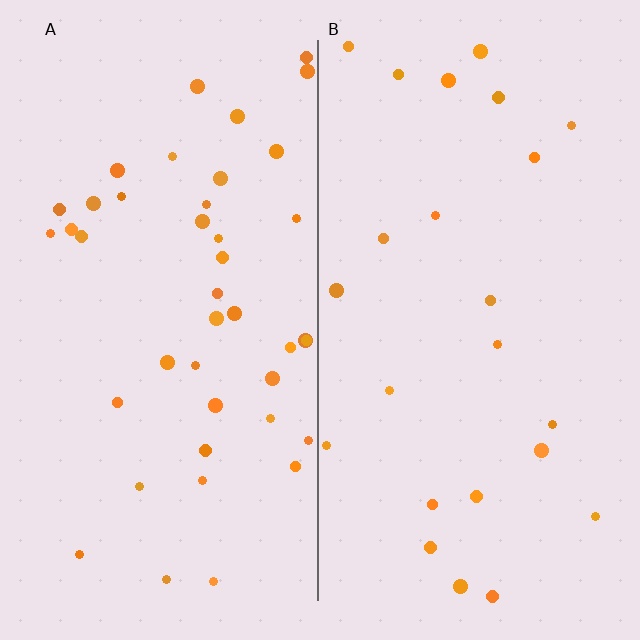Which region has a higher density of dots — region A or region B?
A (the left).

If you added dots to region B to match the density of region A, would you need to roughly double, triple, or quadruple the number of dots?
Approximately double.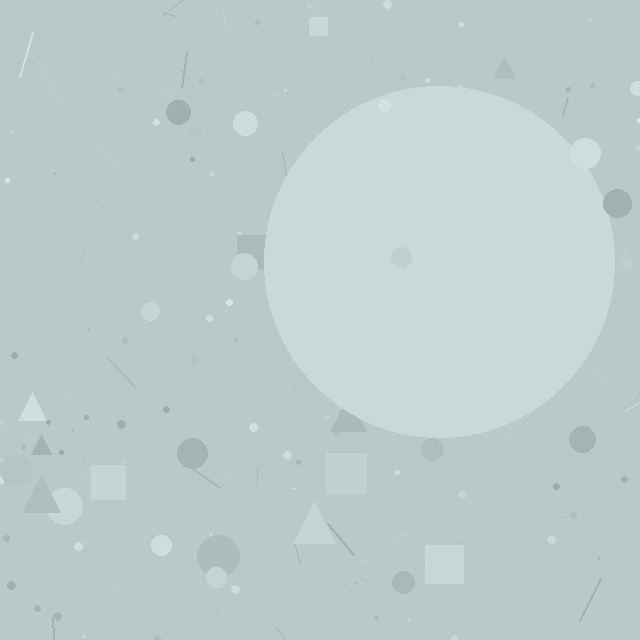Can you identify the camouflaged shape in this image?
The camouflaged shape is a circle.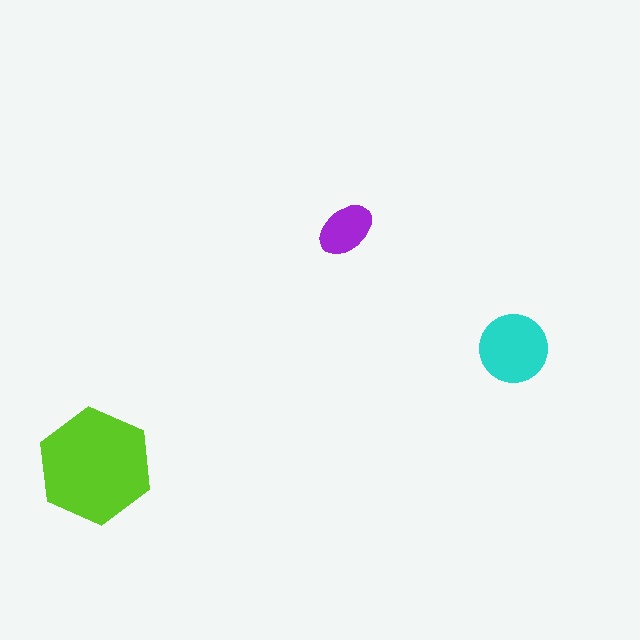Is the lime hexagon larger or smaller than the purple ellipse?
Larger.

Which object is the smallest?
The purple ellipse.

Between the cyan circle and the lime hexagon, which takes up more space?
The lime hexagon.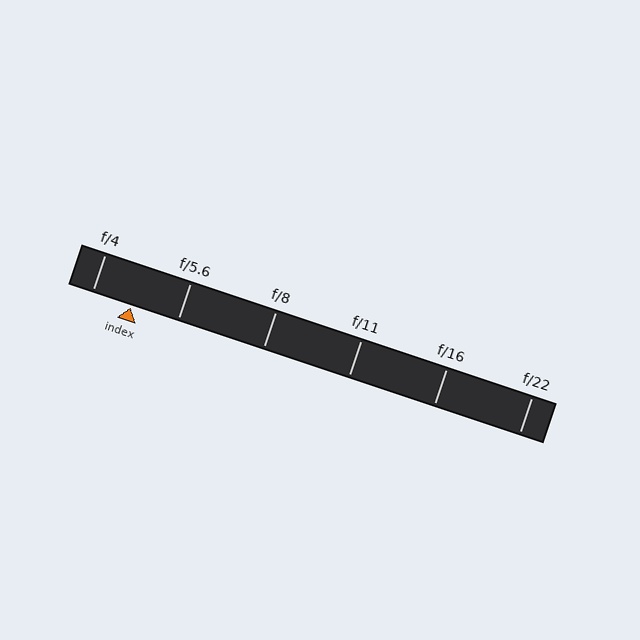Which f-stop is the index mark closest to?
The index mark is closest to f/4.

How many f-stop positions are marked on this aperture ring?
There are 6 f-stop positions marked.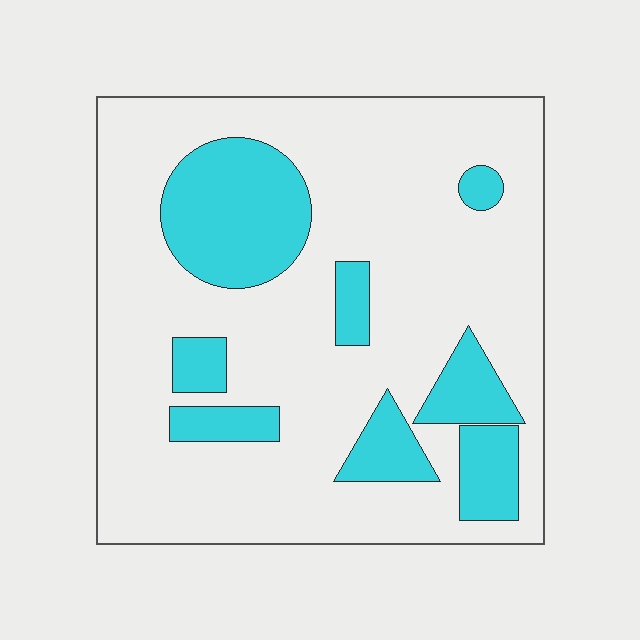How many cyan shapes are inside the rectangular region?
8.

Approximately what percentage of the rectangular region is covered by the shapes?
Approximately 25%.